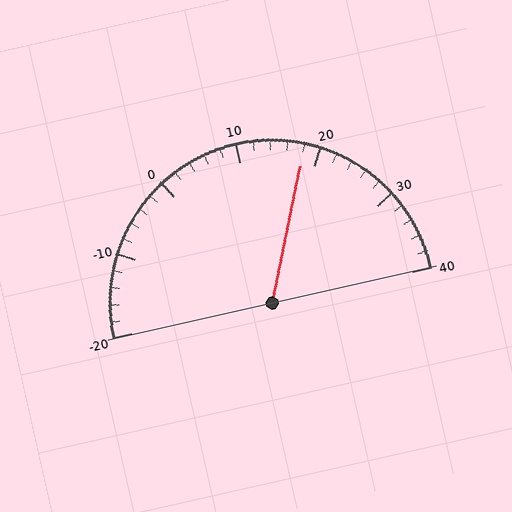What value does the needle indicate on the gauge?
The needle indicates approximately 18.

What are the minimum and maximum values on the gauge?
The gauge ranges from -20 to 40.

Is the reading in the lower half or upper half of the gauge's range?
The reading is in the upper half of the range (-20 to 40).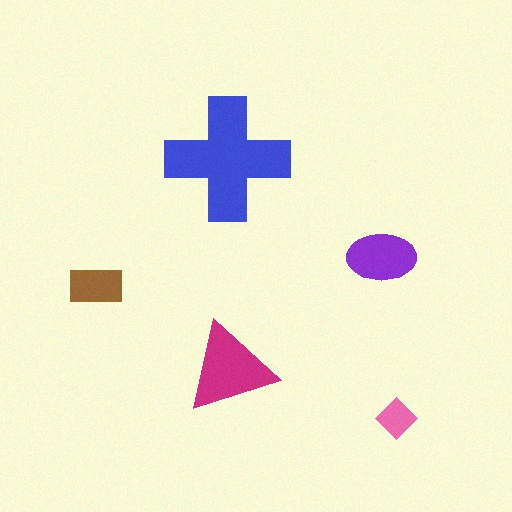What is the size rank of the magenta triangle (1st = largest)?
2nd.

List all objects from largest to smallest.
The blue cross, the magenta triangle, the purple ellipse, the brown rectangle, the pink diamond.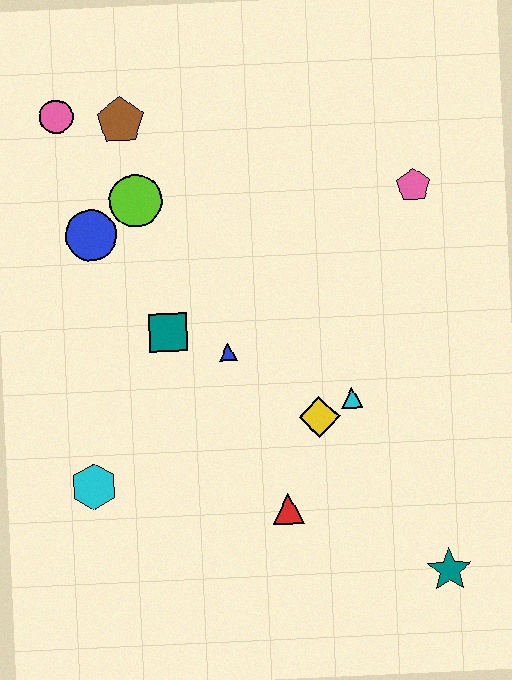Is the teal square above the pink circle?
No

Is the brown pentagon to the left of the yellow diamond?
Yes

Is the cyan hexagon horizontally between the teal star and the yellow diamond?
No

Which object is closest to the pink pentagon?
The cyan triangle is closest to the pink pentagon.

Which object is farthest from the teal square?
The teal star is farthest from the teal square.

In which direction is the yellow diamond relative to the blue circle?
The yellow diamond is to the right of the blue circle.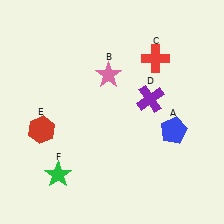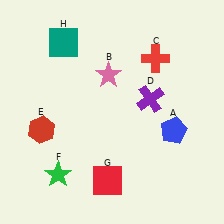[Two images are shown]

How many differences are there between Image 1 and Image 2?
There are 2 differences between the two images.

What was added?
A red square (G), a teal square (H) were added in Image 2.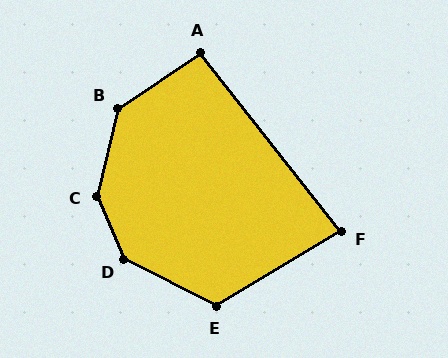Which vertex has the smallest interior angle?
F, at approximately 83 degrees.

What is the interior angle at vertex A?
Approximately 95 degrees (approximately right).